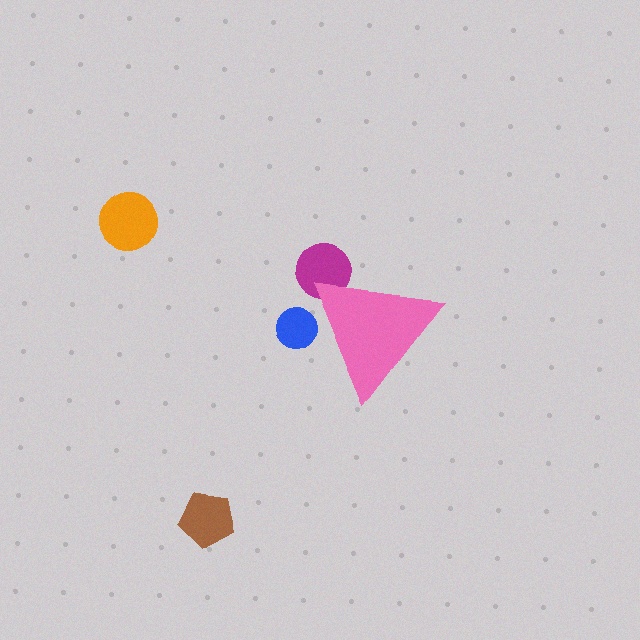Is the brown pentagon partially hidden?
No, the brown pentagon is fully visible.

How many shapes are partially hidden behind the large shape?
2 shapes are partially hidden.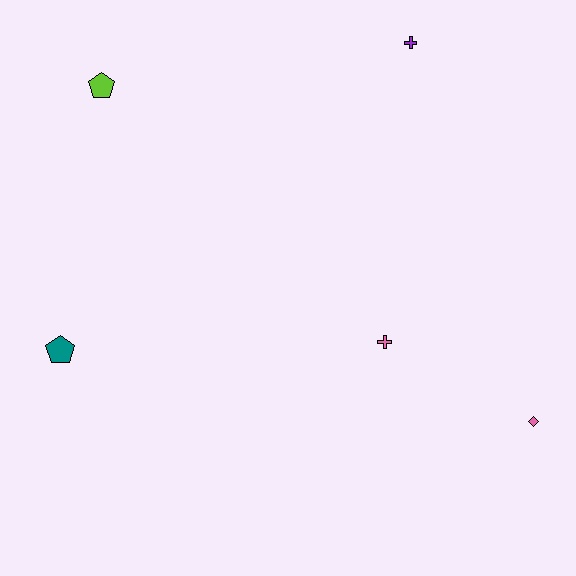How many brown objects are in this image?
There are no brown objects.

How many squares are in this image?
There are no squares.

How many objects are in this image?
There are 5 objects.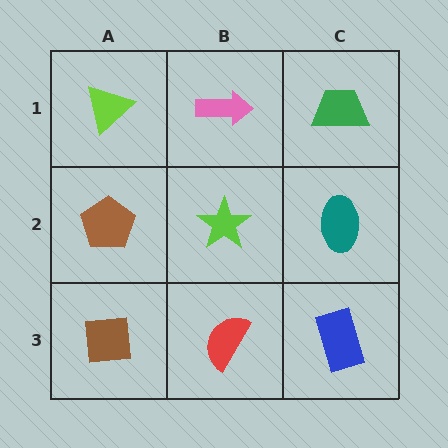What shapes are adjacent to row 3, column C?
A teal ellipse (row 2, column C), a red semicircle (row 3, column B).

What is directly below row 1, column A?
A brown pentagon.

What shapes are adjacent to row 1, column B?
A lime star (row 2, column B), a lime triangle (row 1, column A), a green trapezoid (row 1, column C).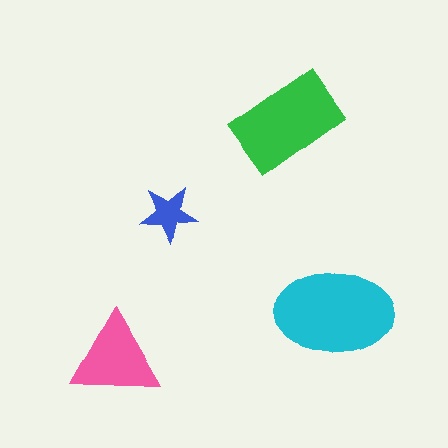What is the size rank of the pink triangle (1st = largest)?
3rd.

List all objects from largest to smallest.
The cyan ellipse, the green rectangle, the pink triangle, the blue star.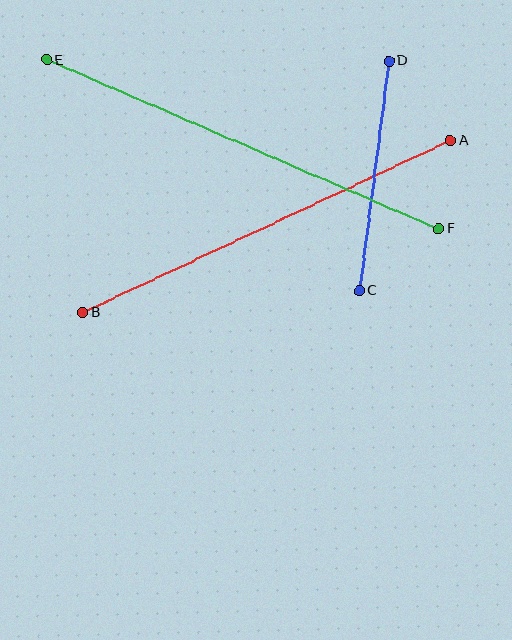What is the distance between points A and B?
The distance is approximately 406 pixels.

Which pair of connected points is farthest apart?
Points E and F are farthest apart.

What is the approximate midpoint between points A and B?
The midpoint is at approximately (266, 226) pixels.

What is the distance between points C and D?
The distance is approximately 231 pixels.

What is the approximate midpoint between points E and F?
The midpoint is at approximately (243, 144) pixels.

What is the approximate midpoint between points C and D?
The midpoint is at approximately (374, 176) pixels.